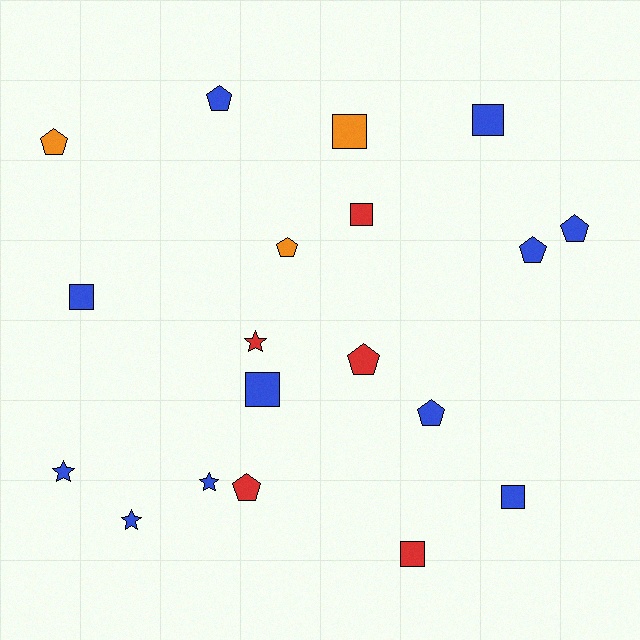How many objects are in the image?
There are 19 objects.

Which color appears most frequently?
Blue, with 11 objects.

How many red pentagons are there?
There are 2 red pentagons.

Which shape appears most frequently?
Pentagon, with 8 objects.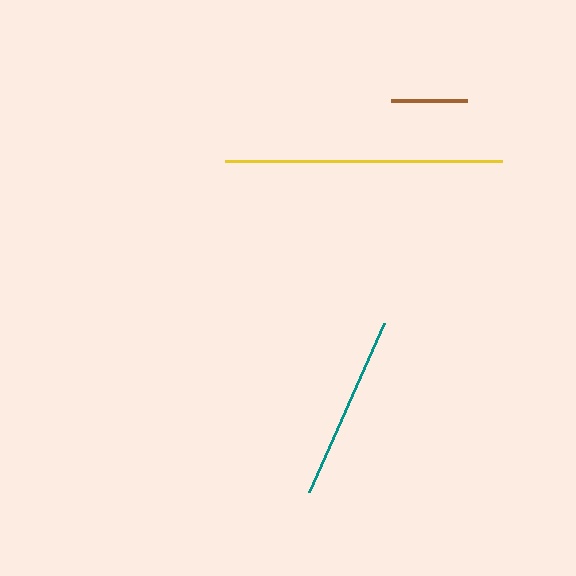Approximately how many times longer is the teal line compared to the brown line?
The teal line is approximately 2.4 times the length of the brown line.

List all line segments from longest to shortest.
From longest to shortest: yellow, teal, brown.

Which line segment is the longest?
The yellow line is the longest at approximately 277 pixels.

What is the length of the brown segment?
The brown segment is approximately 76 pixels long.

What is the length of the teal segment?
The teal segment is approximately 185 pixels long.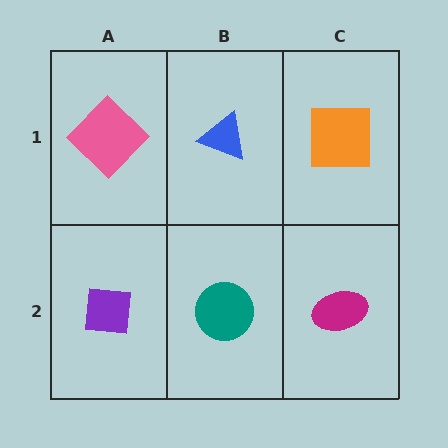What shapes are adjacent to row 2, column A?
A pink diamond (row 1, column A), a teal circle (row 2, column B).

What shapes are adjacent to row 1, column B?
A teal circle (row 2, column B), a pink diamond (row 1, column A), an orange square (row 1, column C).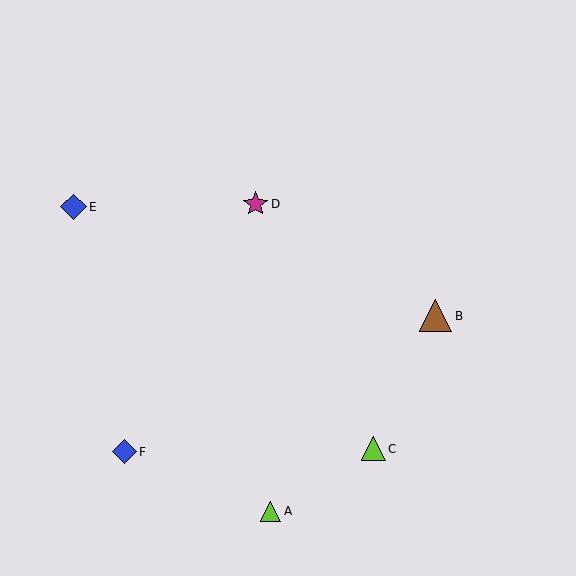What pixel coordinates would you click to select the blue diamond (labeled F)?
Click at (124, 452) to select the blue diamond F.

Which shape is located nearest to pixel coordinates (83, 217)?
The blue diamond (labeled E) at (74, 207) is nearest to that location.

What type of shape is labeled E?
Shape E is a blue diamond.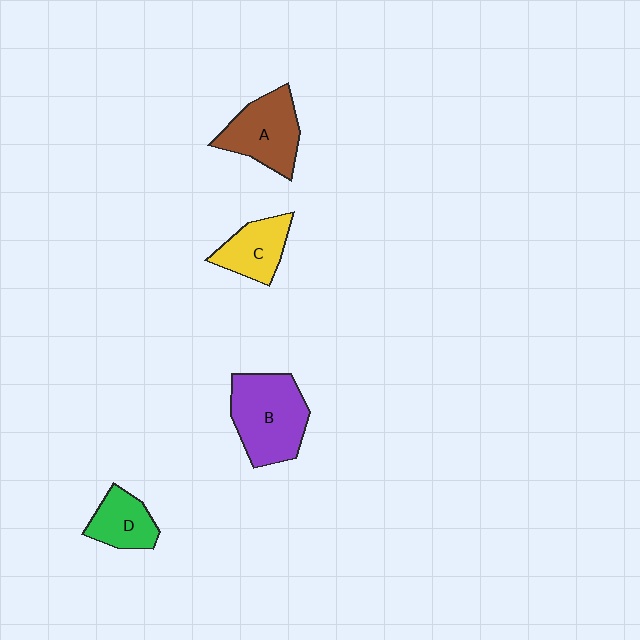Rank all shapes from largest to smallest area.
From largest to smallest: B (purple), A (brown), C (yellow), D (green).